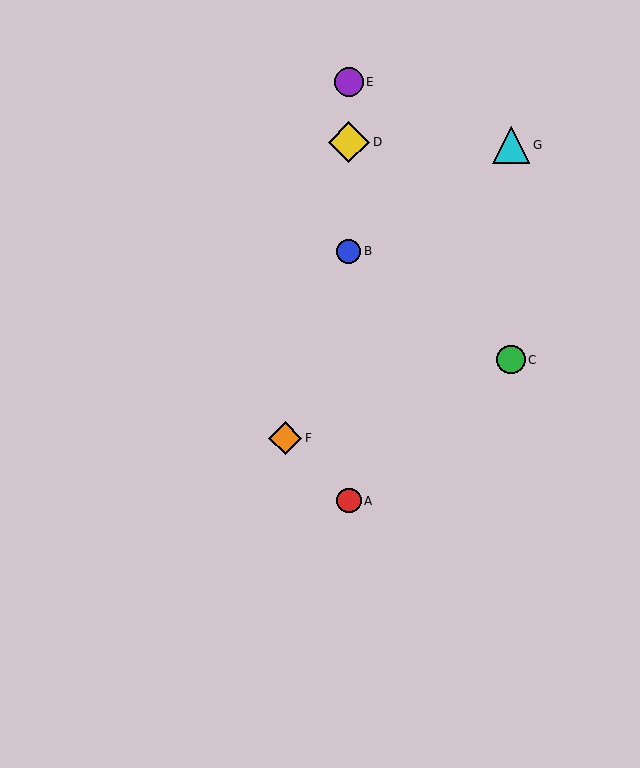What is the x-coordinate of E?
Object E is at x≈349.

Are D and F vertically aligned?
No, D is at x≈349 and F is at x≈285.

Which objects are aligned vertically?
Objects A, B, D, E are aligned vertically.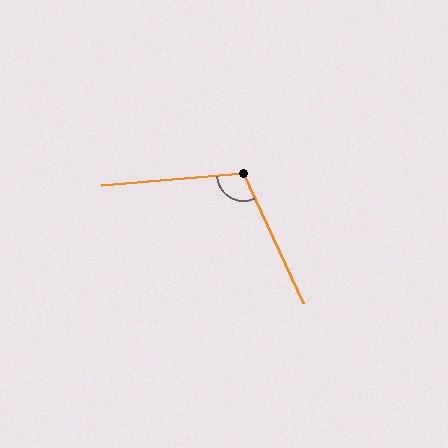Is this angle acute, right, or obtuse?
It is obtuse.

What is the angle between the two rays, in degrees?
Approximately 110 degrees.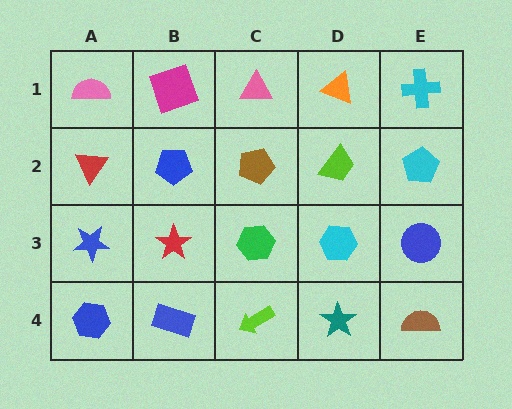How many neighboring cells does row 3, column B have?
4.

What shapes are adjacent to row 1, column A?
A red triangle (row 2, column A), a magenta square (row 1, column B).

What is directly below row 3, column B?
A blue rectangle.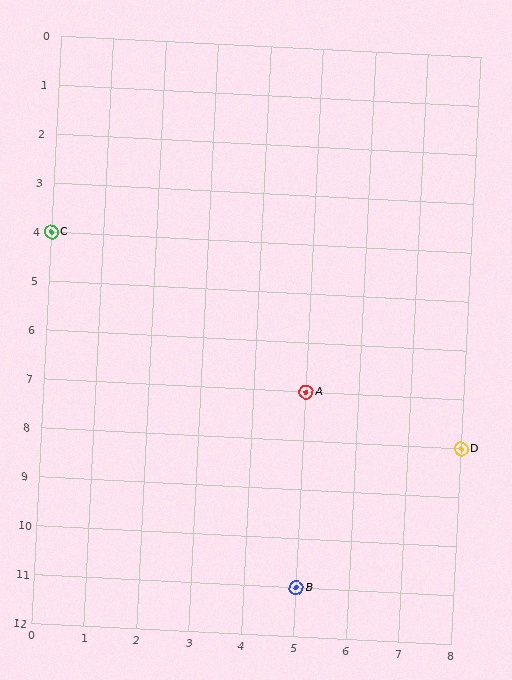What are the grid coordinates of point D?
Point D is at grid coordinates (8, 8).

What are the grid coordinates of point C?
Point C is at grid coordinates (0, 4).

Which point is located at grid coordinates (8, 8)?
Point D is at (8, 8).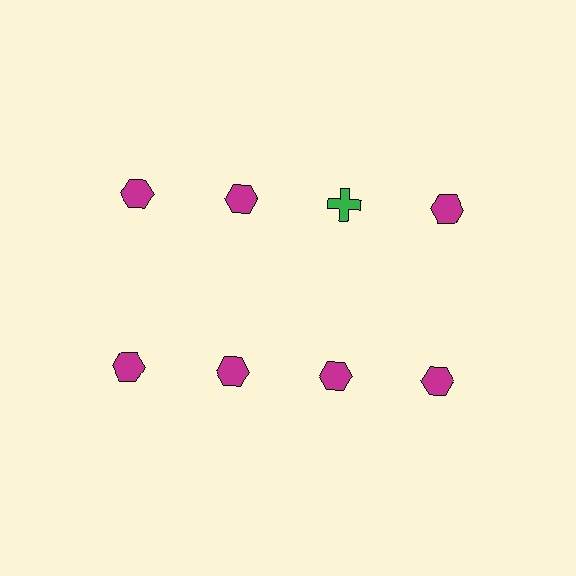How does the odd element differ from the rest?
It differs in both color (green instead of magenta) and shape (cross instead of hexagon).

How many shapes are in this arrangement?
There are 8 shapes arranged in a grid pattern.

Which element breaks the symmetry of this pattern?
The green cross in the top row, center column breaks the symmetry. All other shapes are magenta hexagons.